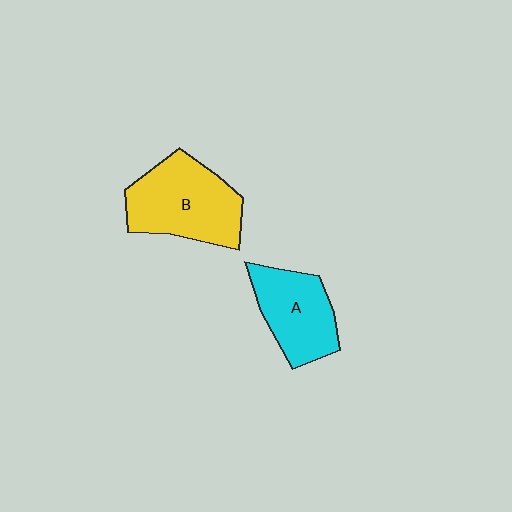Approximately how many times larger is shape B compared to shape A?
Approximately 1.3 times.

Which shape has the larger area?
Shape B (yellow).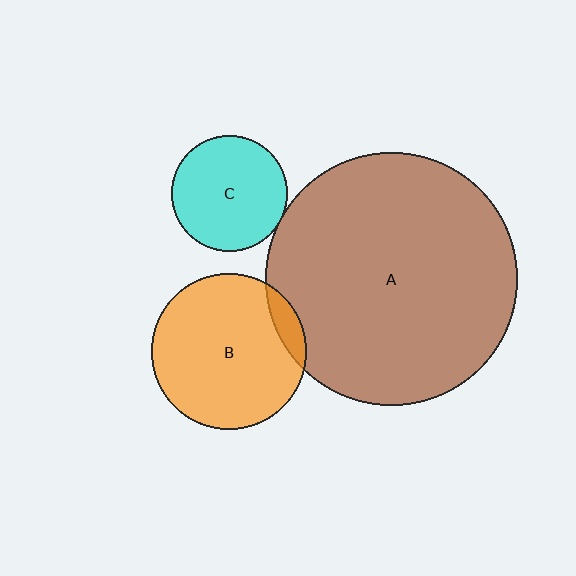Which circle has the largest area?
Circle A (brown).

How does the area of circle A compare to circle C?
Approximately 4.7 times.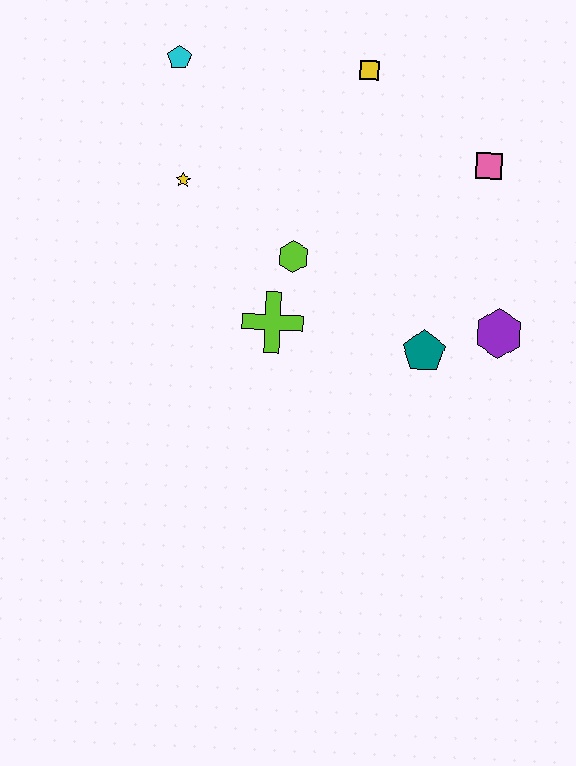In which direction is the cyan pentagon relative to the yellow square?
The cyan pentagon is to the left of the yellow square.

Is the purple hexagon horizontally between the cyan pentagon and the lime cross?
No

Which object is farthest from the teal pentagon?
The cyan pentagon is farthest from the teal pentagon.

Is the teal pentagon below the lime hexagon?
Yes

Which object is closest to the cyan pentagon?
The yellow star is closest to the cyan pentagon.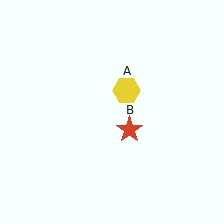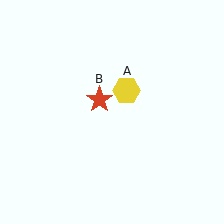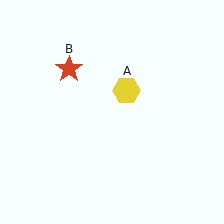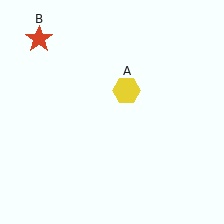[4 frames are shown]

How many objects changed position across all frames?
1 object changed position: red star (object B).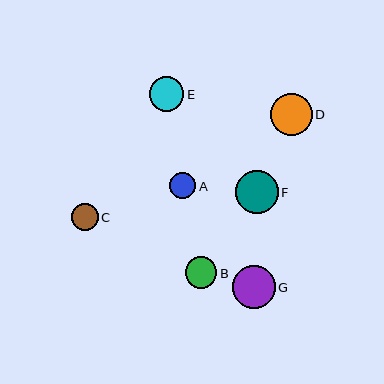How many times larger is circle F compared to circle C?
Circle F is approximately 1.6 times the size of circle C.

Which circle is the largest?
Circle G is the largest with a size of approximately 43 pixels.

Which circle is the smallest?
Circle A is the smallest with a size of approximately 26 pixels.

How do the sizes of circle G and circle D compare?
Circle G and circle D are approximately the same size.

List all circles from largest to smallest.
From largest to smallest: G, F, D, E, B, C, A.